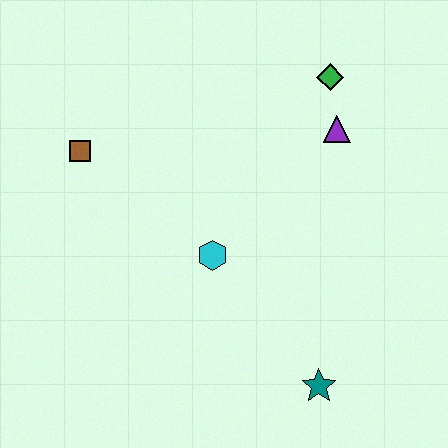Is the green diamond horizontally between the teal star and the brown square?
No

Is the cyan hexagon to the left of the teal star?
Yes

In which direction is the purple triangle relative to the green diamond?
The purple triangle is below the green diamond.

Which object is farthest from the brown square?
The teal star is farthest from the brown square.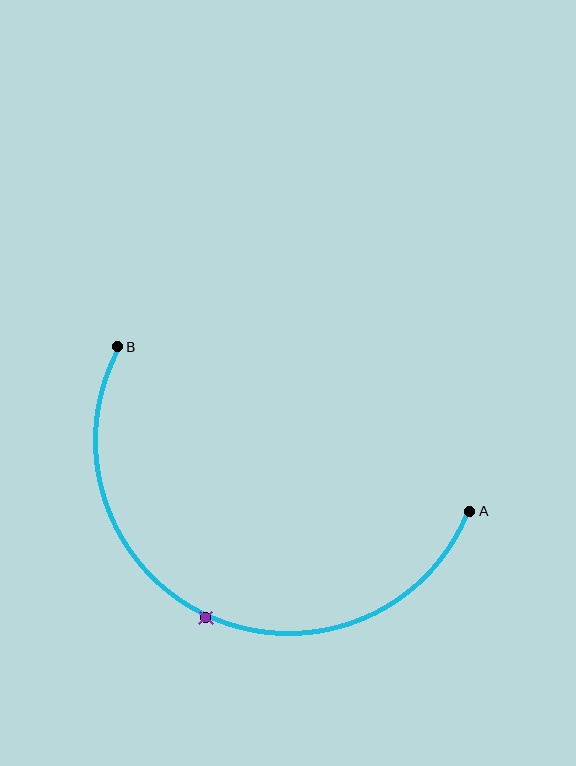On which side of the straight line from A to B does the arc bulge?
The arc bulges below the straight line connecting A and B.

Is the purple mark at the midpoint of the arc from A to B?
Yes. The purple mark lies on the arc at equal arc-length from both A and B — it is the arc midpoint.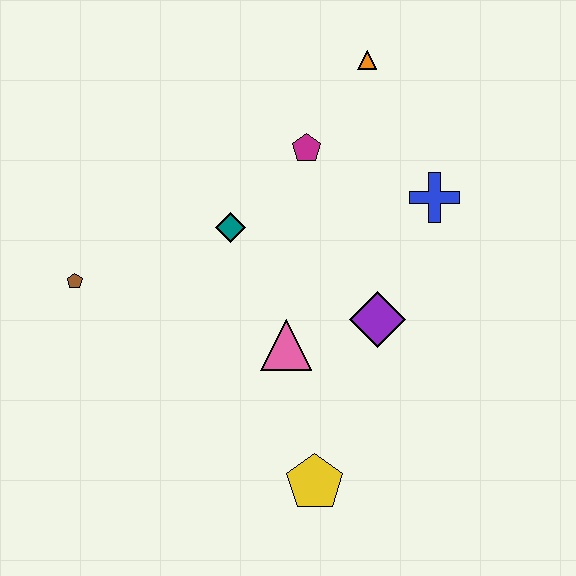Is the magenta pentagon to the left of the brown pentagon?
No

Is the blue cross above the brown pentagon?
Yes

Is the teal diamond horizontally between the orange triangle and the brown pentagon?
Yes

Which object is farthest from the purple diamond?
The brown pentagon is farthest from the purple diamond.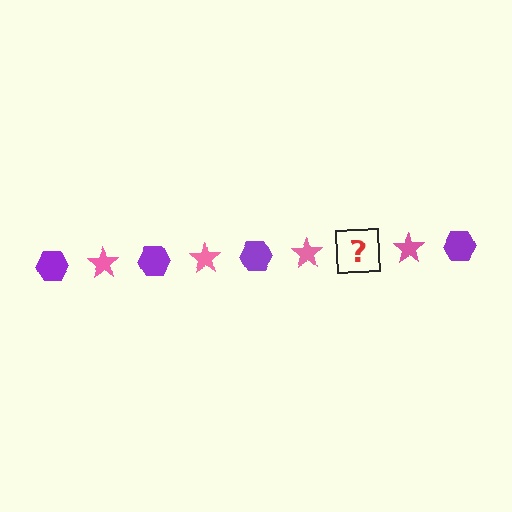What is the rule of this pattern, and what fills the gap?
The rule is that the pattern alternates between purple hexagon and pink star. The gap should be filled with a purple hexagon.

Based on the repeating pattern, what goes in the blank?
The blank should be a purple hexagon.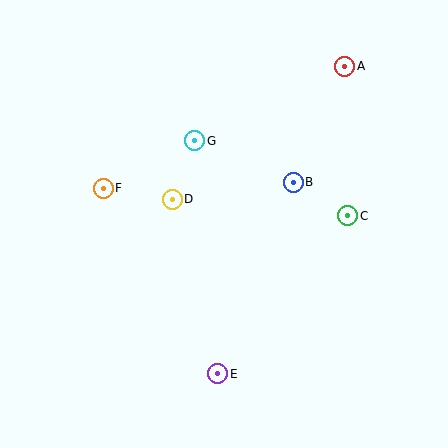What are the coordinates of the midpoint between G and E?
The midpoint between G and E is at (206, 257).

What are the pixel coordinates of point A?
Point A is at (345, 66).